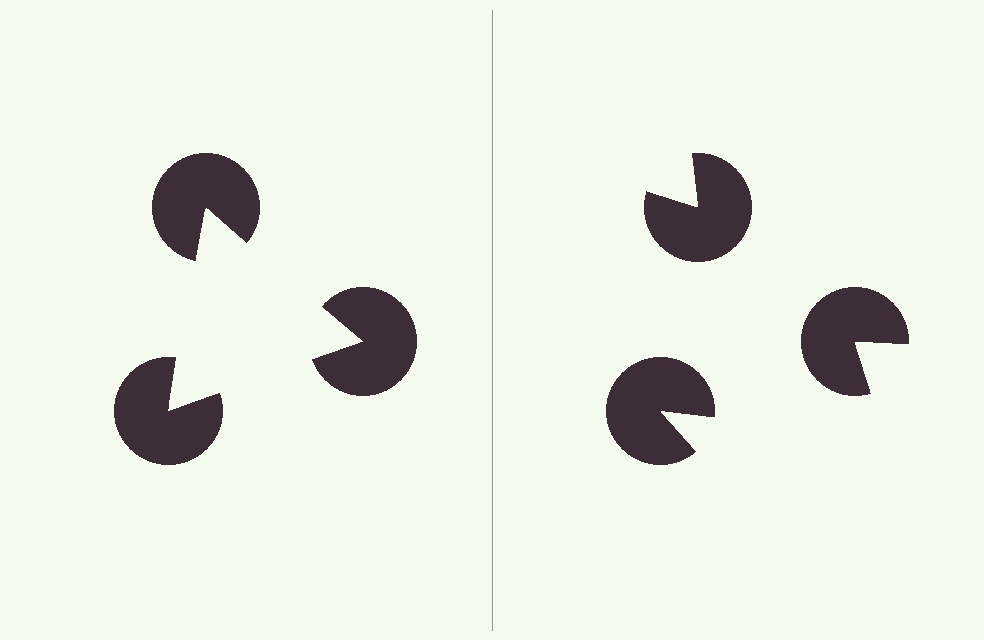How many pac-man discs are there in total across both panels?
6 — 3 on each side.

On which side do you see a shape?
An illusory triangle appears on the left side. On the right side the wedge cuts are rotated, so no coherent shape forms.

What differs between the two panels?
The pac-man discs are positioned identically on both sides; only the wedge orientations differ. On the left they align to a triangle; on the right they are misaligned.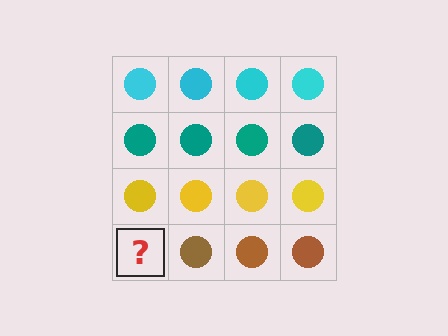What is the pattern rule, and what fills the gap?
The rule is that each row has a consistent color. The gap should be filled with a brown circle.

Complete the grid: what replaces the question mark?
The question mark should be replaced with a brown circle.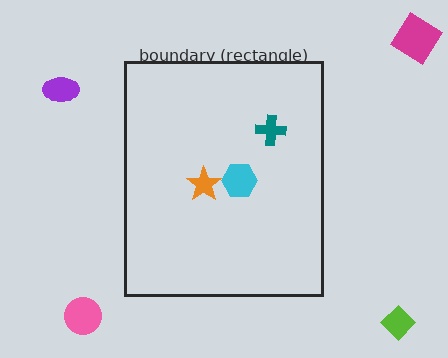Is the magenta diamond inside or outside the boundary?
Outside.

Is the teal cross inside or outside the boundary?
Inside.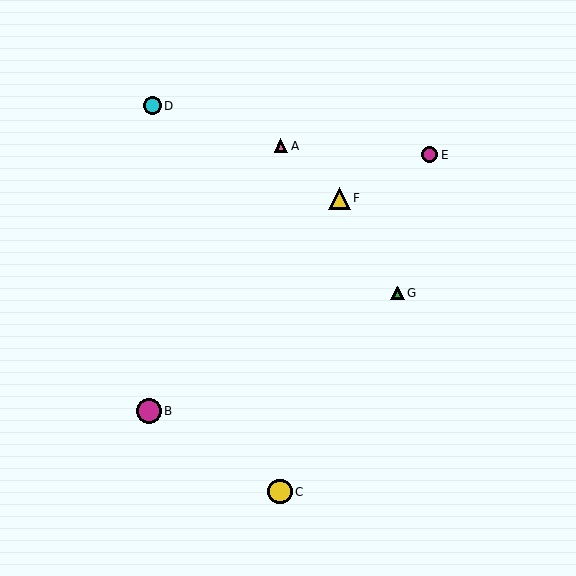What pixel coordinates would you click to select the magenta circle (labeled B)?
Click at (149, 411) to select the magenta circle B.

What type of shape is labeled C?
Shape C is a yellow circle.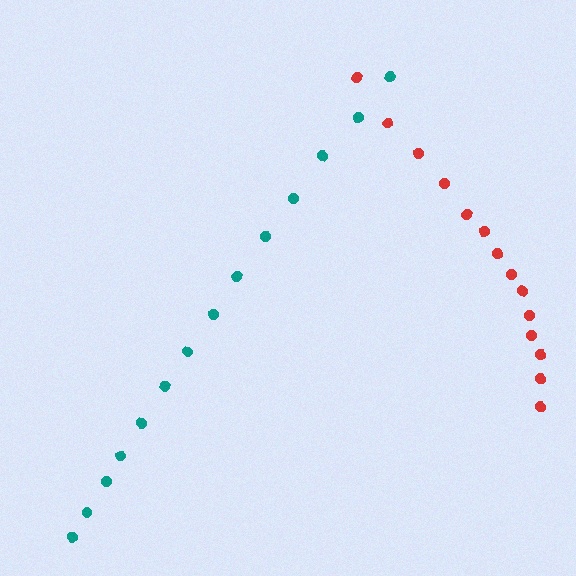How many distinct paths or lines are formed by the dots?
There are 2 distinct paths.